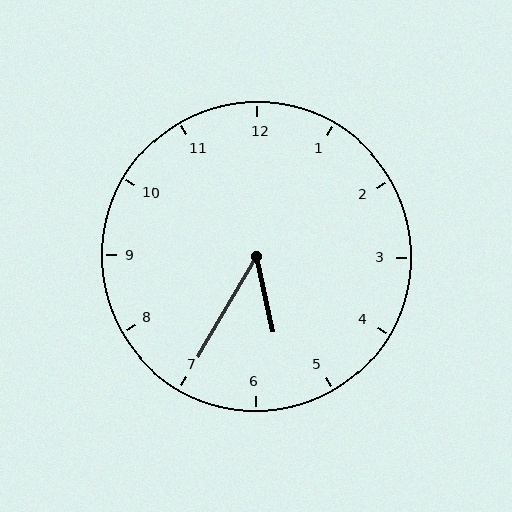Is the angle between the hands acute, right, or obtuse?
It is acute.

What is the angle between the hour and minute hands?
Approximately 42 degrees.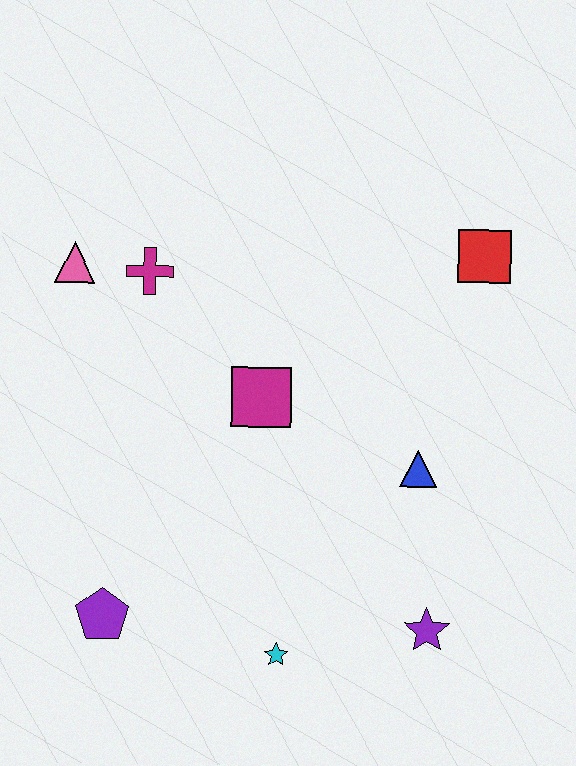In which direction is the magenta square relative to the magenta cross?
The magenta square is below the magenta cross.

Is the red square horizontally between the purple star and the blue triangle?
No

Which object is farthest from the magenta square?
The purple star is farthest from the magenta square.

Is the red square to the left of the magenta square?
No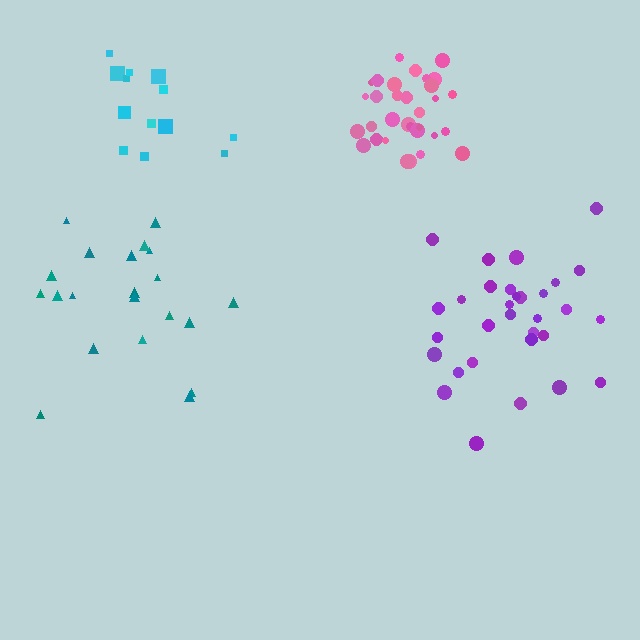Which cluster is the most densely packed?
Pink.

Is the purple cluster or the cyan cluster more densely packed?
Cyan.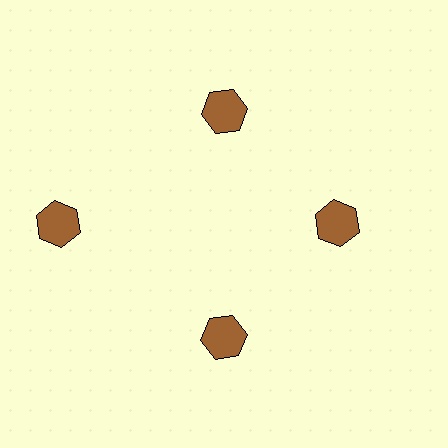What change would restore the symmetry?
The symmetry would be restored by moving it inward, back onto the ring so that all 4 hexagons sit at equal angles and equal distance from the center.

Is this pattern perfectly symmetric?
No. The 4 brown hexagons are arranged in a ring, but one element near the 9 o'clock position is pushed outward from the center, breaking the 4-fold rotational symmetry.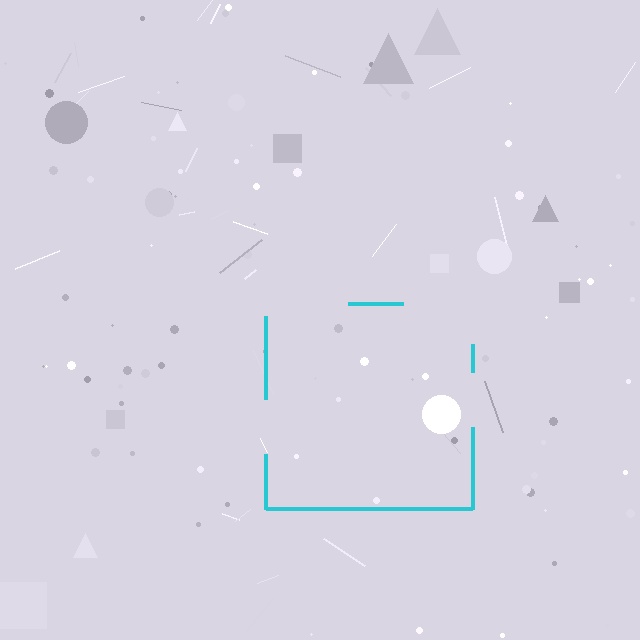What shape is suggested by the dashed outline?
The dashed outline suggests a square.